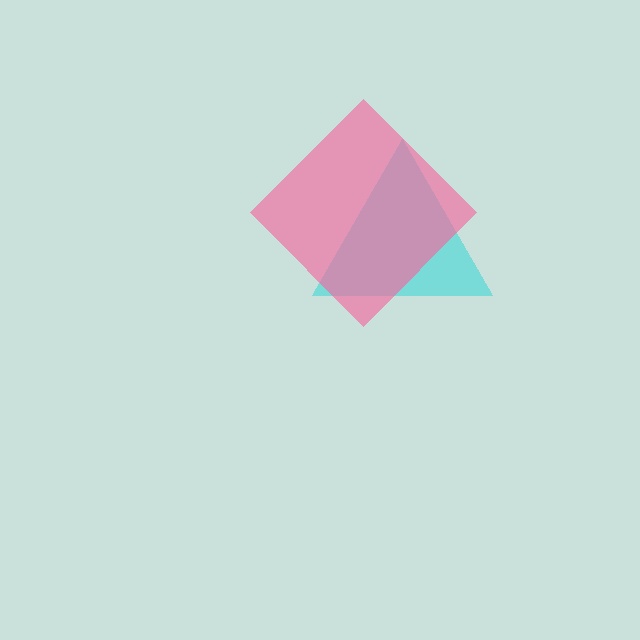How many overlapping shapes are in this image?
There are 2 overlapping shapes in the image.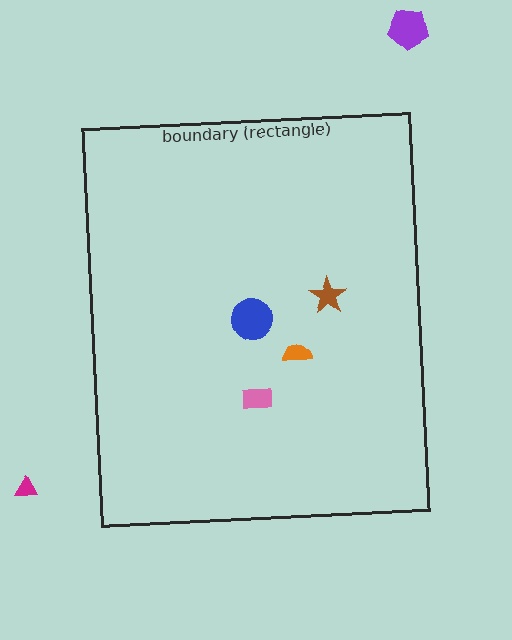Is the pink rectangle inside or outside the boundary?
Inside.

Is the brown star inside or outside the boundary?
Inside.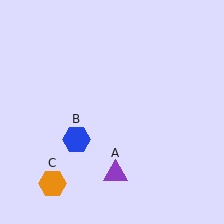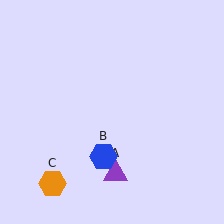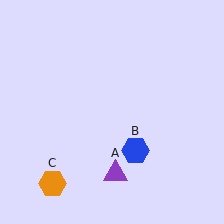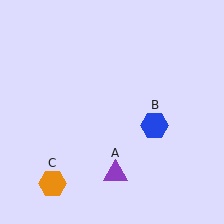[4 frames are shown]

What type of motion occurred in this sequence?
The blue hexagon (object B) rotated counterclockwise around the center of the scene.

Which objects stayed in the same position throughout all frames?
Purple triangle (object A) and orange hexagon (object C) remained stationary.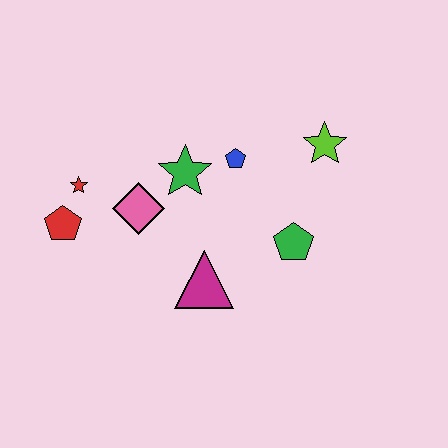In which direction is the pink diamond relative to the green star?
The pink diamond is to the left of the green star.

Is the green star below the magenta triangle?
No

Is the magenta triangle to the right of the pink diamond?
Yes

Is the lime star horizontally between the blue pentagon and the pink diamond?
No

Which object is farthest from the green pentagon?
The red pentagon is farthest from the green pentagon.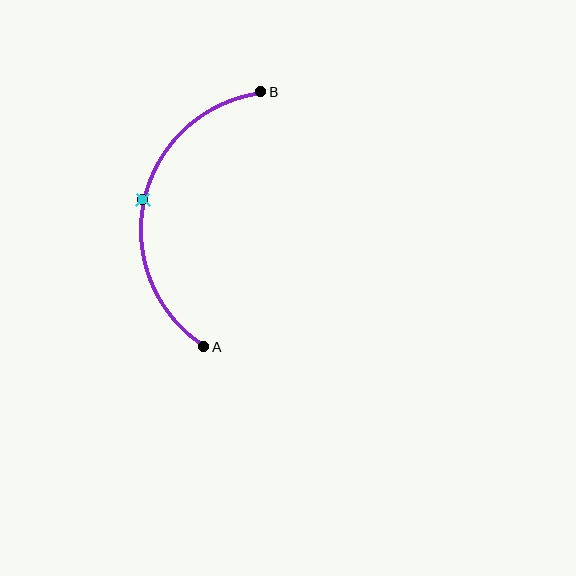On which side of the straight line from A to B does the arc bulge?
The arc bulges to the left of the straight line connecting A and B.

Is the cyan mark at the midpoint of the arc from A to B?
Yes. The cyan mark lies on the arc at equal arc-length from both A and B — it is the arc midpoint.